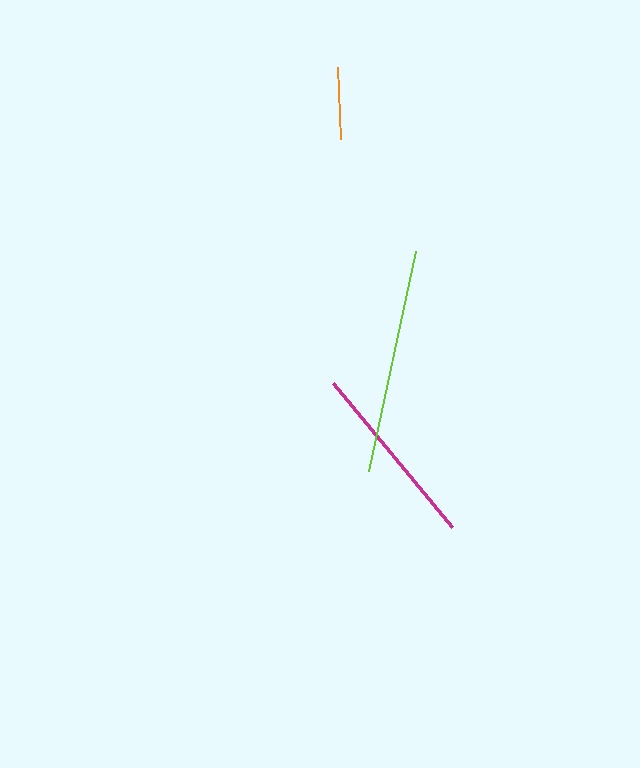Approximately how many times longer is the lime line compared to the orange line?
The lime line is approximately 3.1 times the length of the orange line.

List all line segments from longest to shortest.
From longest to shortest: lime, magenta, orange.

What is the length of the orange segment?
The orange segment is approximately 72 pixels long.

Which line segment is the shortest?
The orange line is the shortest at approximately 72 pixels.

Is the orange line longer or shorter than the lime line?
The lime line is longer than the orange line.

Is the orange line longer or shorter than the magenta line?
The magenta line is longer than the orange line.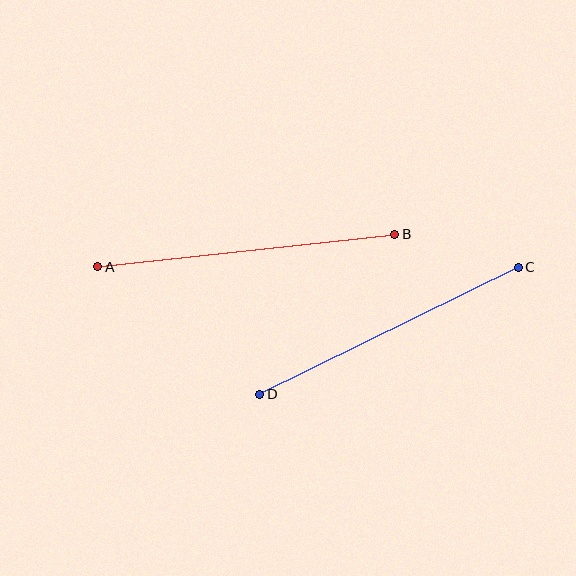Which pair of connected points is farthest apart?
Points A and B are farthest apart.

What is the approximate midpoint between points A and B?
The midpoint is at approximately (246, 250) pixels.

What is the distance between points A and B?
The distance is approximately 299 pixels.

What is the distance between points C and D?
The distance is approximately 288 pixels.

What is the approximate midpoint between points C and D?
The midpoint is at approximately (389, 331) pixels.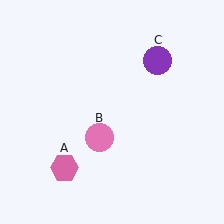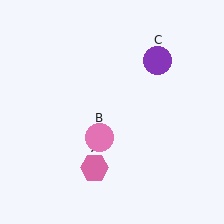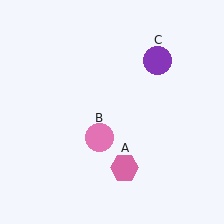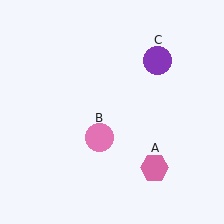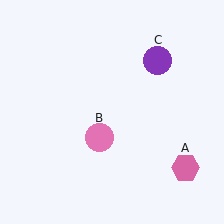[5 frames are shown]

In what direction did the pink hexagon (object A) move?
The pink hexagon (object A) moved right.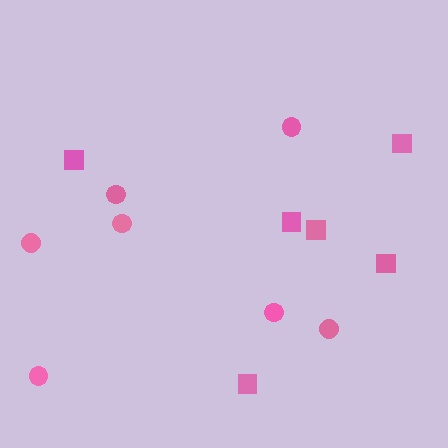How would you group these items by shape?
There are 2 groups: one group of squares (6) and one group of circles (7).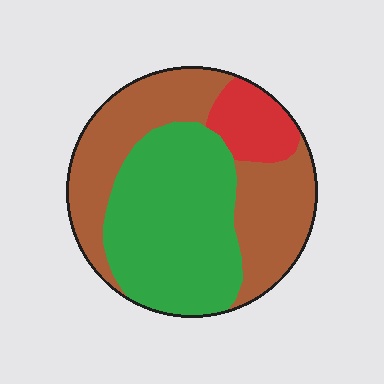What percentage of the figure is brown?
Brown covers about 45% of the figure.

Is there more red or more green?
Green.